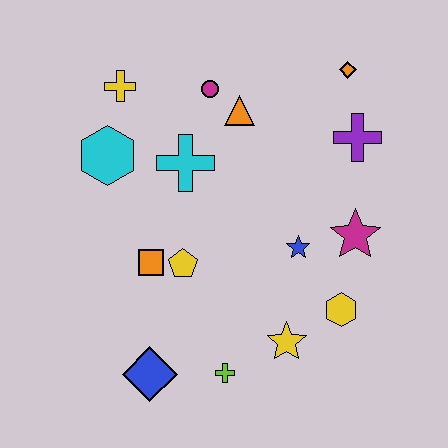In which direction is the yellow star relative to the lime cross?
The yellow star is to the right of the lime cross.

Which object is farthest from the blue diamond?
The orange diamond is farthest from the blue diamond.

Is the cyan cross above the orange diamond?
No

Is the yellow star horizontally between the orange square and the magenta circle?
No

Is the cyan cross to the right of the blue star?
No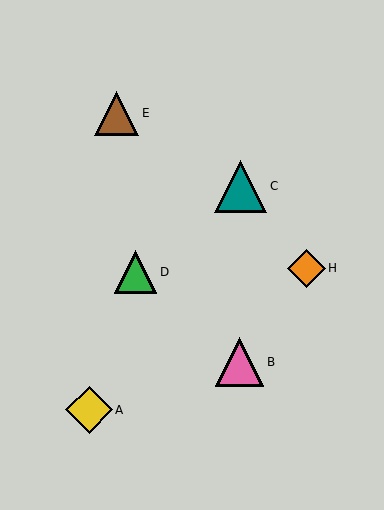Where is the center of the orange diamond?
The center of the orange diamond is at (306, 268).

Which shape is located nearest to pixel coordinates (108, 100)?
The brown triangle (labeled E) at (116, 113) is nearest to that location.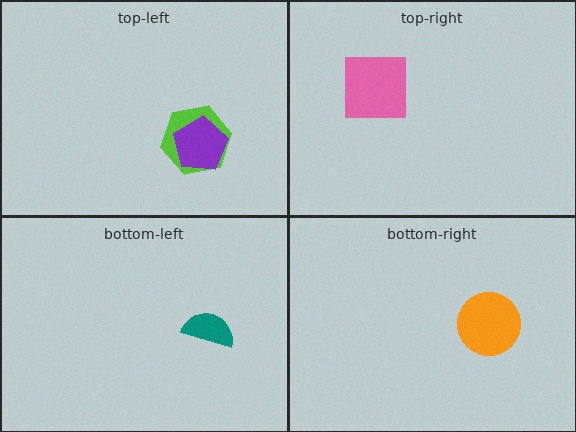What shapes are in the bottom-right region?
The orange circle.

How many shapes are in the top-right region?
1.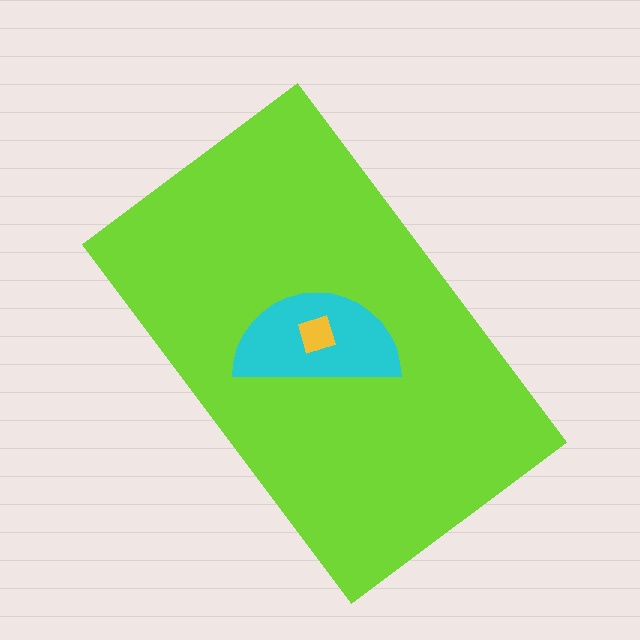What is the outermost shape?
The lime rectangle.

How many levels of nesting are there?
3.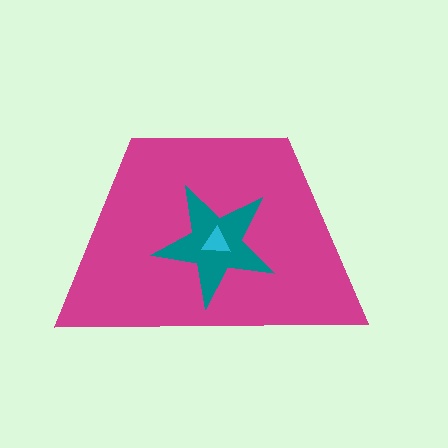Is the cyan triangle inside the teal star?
Yes.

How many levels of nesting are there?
3.